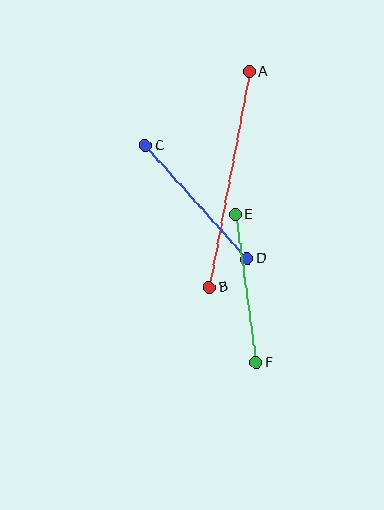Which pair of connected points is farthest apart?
Points A and B are farthest apart.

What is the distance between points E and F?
The distance is approximately 150 pixels.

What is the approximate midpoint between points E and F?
The midpoint is at approximately (246, 289) pixels.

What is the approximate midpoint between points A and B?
The midpoint is at approximately (229, 180) pixels.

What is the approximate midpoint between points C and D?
The midpoint is at approximately (196, 202) pixels.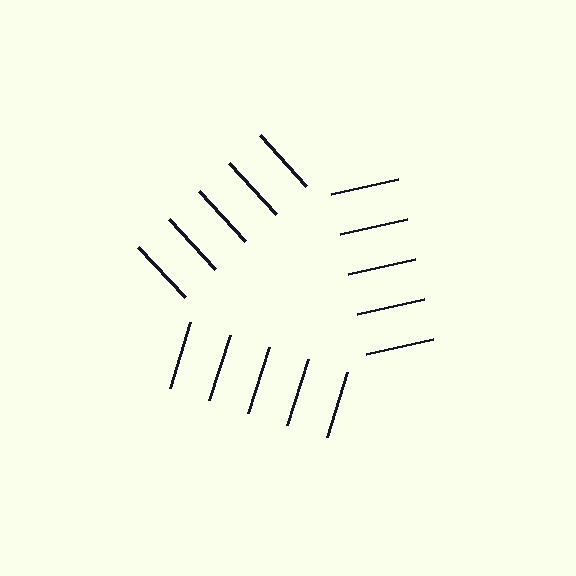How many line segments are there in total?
15 — 5 along each of the 3 edges.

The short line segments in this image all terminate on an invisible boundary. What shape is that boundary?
An illusory triangle — the line segments terminate on its edges but no continuous stroke is drawn.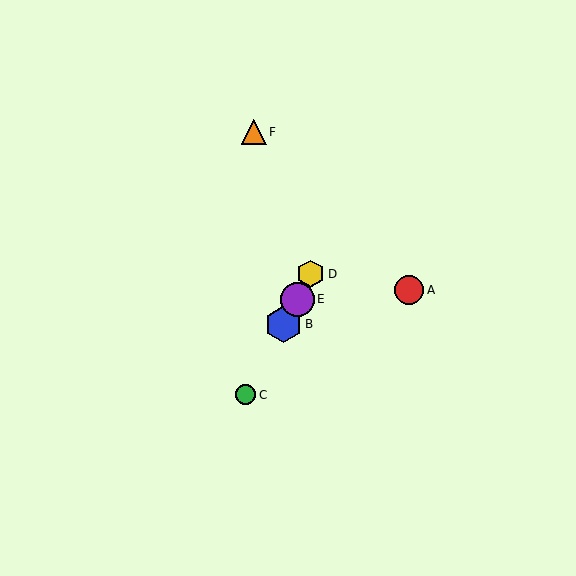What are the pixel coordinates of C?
Object C is at (246, 395).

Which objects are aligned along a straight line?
Objects B, C, D, E are aligned along a straight line.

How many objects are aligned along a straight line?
4 objects (B, C, D, E) are aligned along a straight line.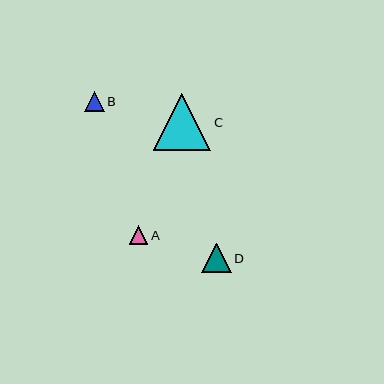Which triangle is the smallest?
Triangle A is the smallest with a size of approximately 19 pixels.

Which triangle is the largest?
Triangle C is the largest with a size of approximately 58 pixels.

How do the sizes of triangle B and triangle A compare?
Triangle B and triangle A are approximately the same size.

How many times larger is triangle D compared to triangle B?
Triangle D is approximately 1.5 times the size of triangle B.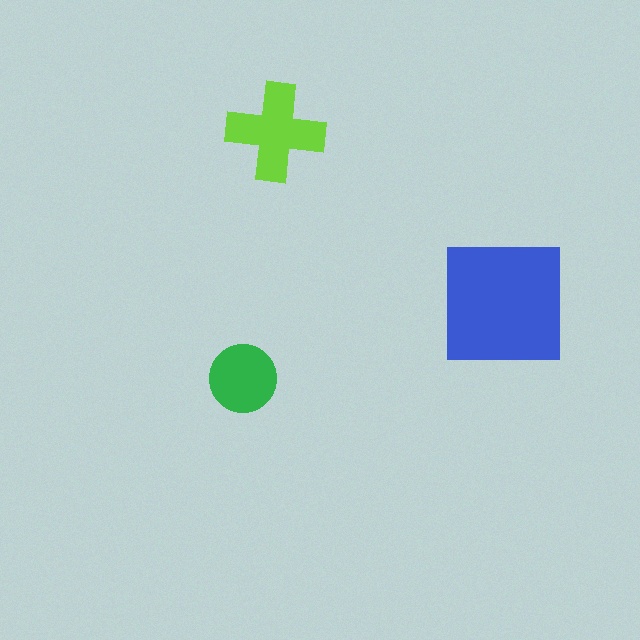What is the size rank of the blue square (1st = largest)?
1st.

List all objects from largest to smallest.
The blue square, the lime cross, the green circle.